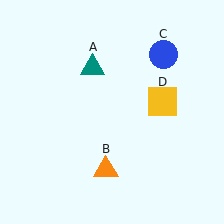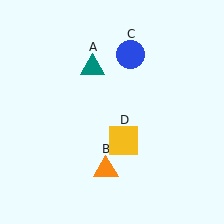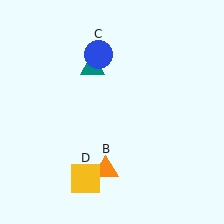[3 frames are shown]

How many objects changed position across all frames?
2 objects changed position: blue circle (object C), yellow square (object D).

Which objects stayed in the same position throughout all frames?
Teal triangle (object A) and orange triangle (object B) remained stationary.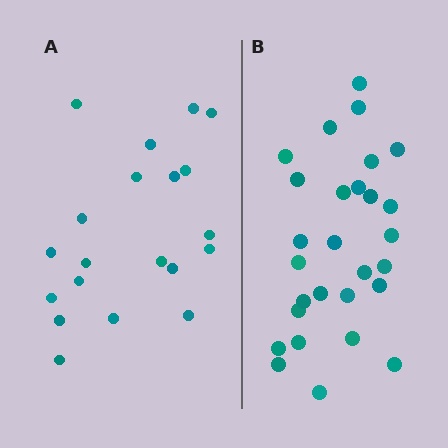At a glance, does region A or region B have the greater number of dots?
Region B (the right region) has more dots.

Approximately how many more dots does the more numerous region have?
Region B has roughly 8 or so more dots than region A.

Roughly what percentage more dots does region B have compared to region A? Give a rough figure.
About 40% more.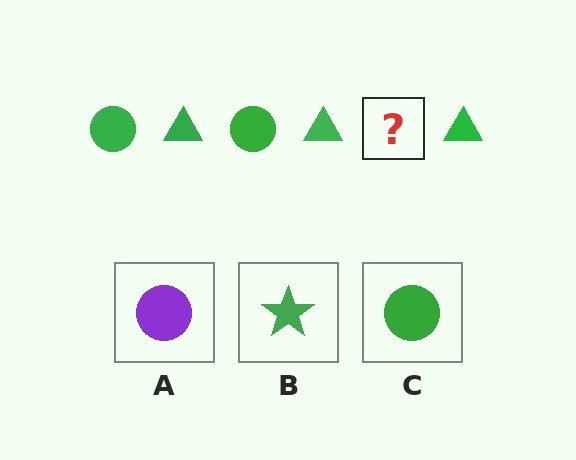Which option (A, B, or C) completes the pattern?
C.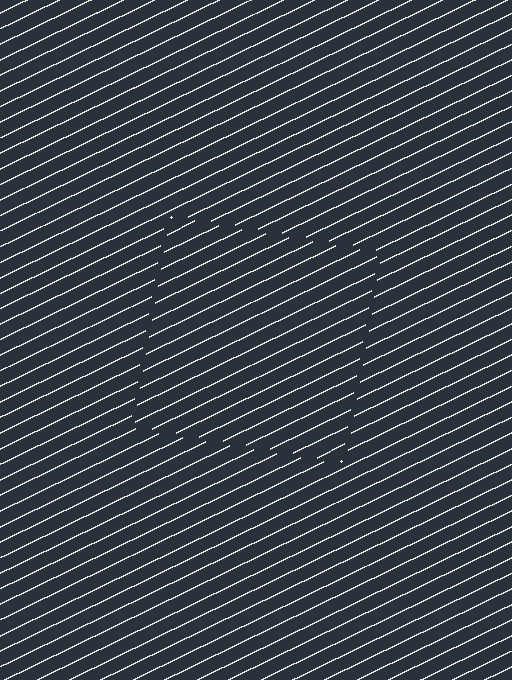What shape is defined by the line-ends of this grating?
An illusory square. The interior of the shape contains the same grating, shifted by half a period — the contour is defined by the phase discontinuity where line-ends from the inner and outer gratings abut.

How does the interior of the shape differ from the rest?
The interior of the shape contains the same grating, shifted by half a period — the contour is defined by the phase discontinuity where line-ends from the inner and outer gratings abut.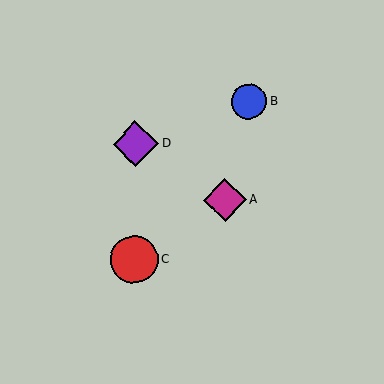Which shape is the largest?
The red circle (labeled C) is the largest.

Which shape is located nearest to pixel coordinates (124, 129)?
The purple diamond (labeled D) at (136, 144) is nearest to that location.